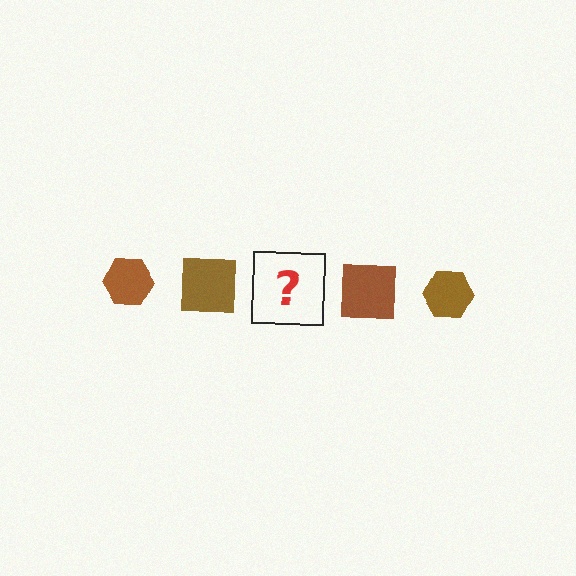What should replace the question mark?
The question mark should be replaced with a brown hexagon.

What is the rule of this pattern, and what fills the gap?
The rule is that the pattern cycles through hexagon, square shapes in brown. The gap should be filled with a brown hexagon.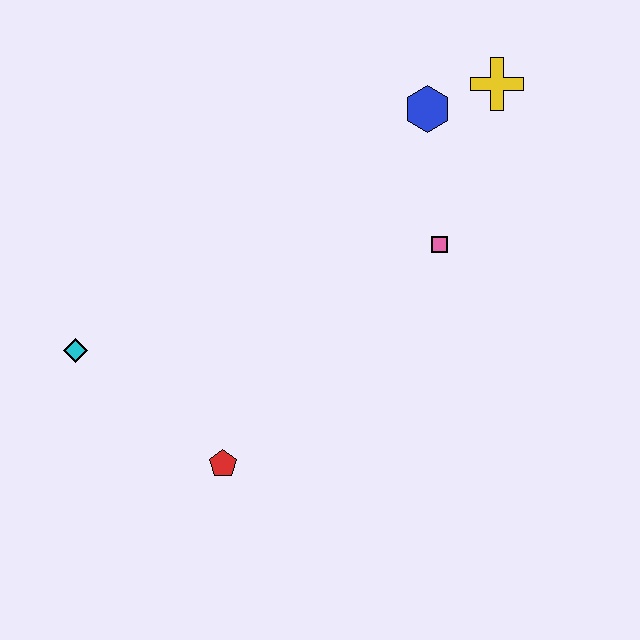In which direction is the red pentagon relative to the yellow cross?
The red pentagon is below the yellow cross.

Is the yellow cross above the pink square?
Yes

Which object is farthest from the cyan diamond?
The yellow cross is farthest from the cyan diamond.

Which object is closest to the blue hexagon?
The yellow cross is closest to the blue hexagon.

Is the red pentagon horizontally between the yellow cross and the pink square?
No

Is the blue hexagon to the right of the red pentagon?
Yes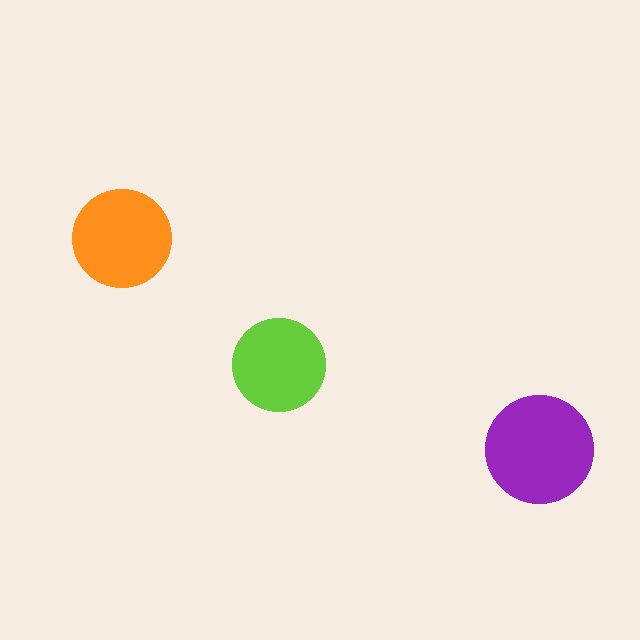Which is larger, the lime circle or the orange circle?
The orange one.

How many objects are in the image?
There are 3 objects in the image.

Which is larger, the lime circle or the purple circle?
The purple one.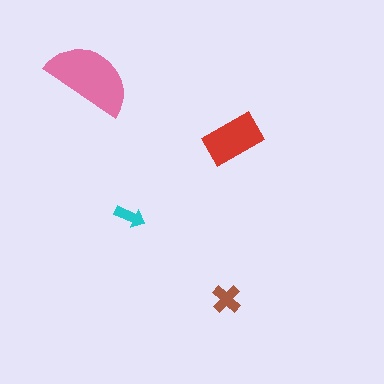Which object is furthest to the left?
The pink semicircle is leftmost.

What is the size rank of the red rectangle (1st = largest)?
2nd.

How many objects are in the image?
There are 4 objects in the image.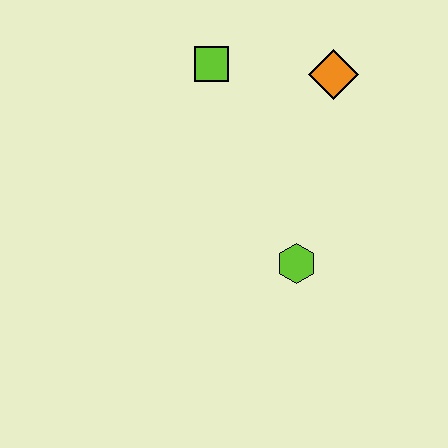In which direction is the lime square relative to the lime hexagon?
The lime square is above the lime hexagon.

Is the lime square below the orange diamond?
No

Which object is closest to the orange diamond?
The lime square is closest to the orange diamond.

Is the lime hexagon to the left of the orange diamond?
Yes